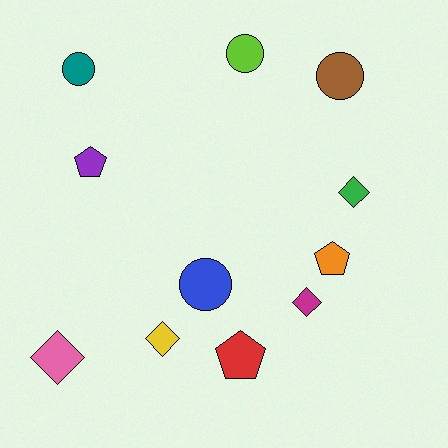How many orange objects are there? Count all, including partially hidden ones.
There is 1 orange object.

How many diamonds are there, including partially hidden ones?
There are 4 diamonds.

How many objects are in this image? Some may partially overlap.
There are 11 objects.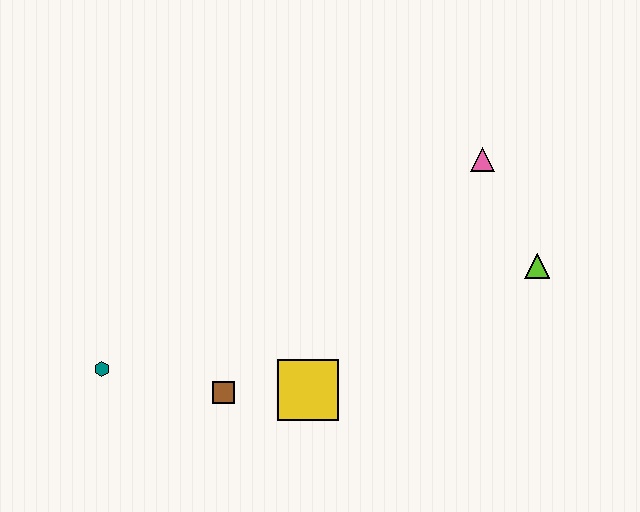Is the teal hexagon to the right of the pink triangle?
No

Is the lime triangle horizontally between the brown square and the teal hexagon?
No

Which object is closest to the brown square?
The yellow square is closest to the brown square.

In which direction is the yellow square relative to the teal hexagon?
The yellow square is to the right of the teal hexagon.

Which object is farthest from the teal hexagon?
The lime triangle is farthest from the teal hexagon.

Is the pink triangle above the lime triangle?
Yes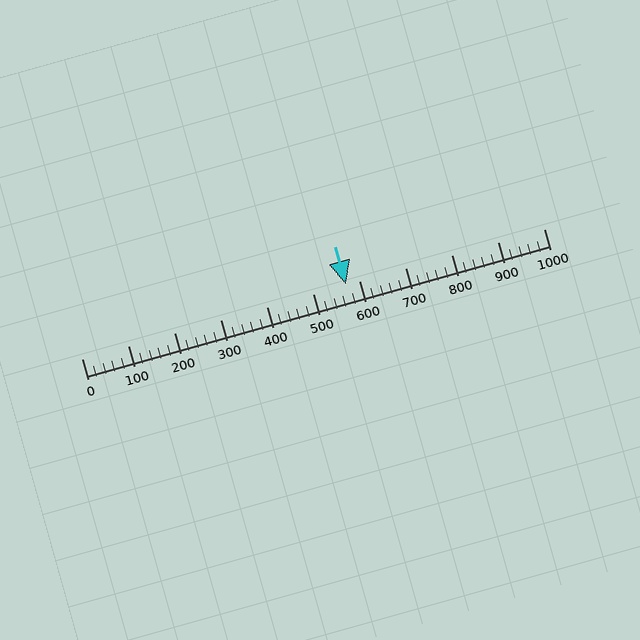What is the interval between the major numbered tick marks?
The major tick marks are spaced 100 units apart.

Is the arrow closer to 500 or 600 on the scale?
The arrow is closer to 600.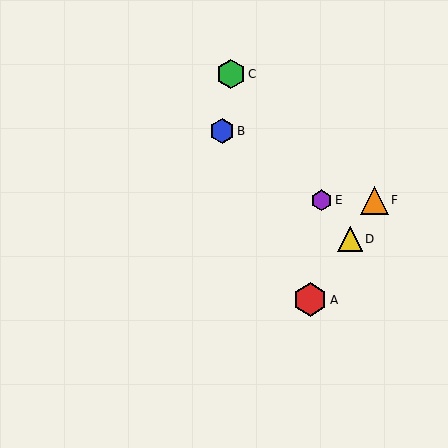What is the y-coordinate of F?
Object F is at y≈200.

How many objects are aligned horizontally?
2 objects (E, F) are aligned horizontally.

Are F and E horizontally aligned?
Yes, both are at y≈200.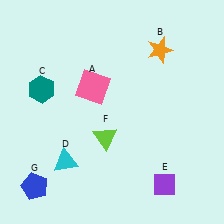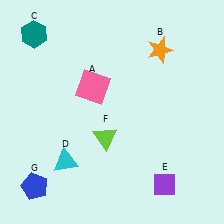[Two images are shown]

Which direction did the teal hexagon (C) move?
The teal hexagon (C) moved up.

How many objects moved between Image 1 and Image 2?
1 object moved between the two images.